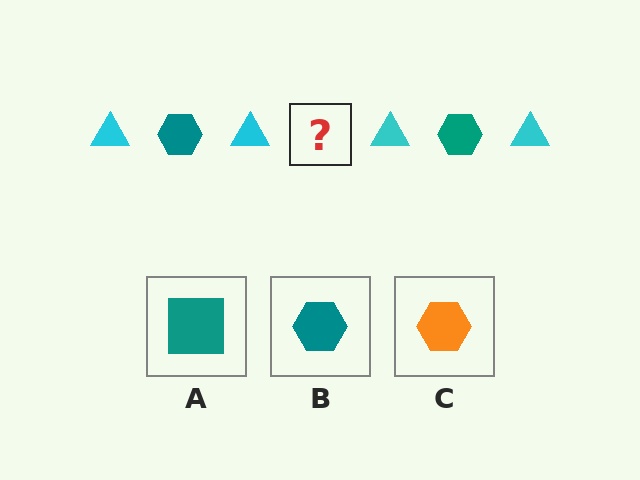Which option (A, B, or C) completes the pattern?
B.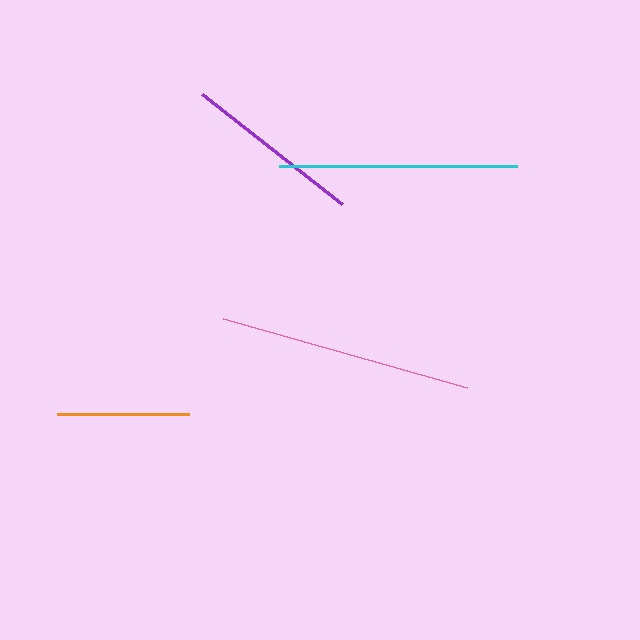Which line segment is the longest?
The pink line is the longest at approximately 254 pixels.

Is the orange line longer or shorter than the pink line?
The pink line is longer than the orange line.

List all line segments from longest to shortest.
From longest to shortest: pink, cyan, purple, orange.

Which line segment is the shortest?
The orange line is the shortest at approximately 132 pixels.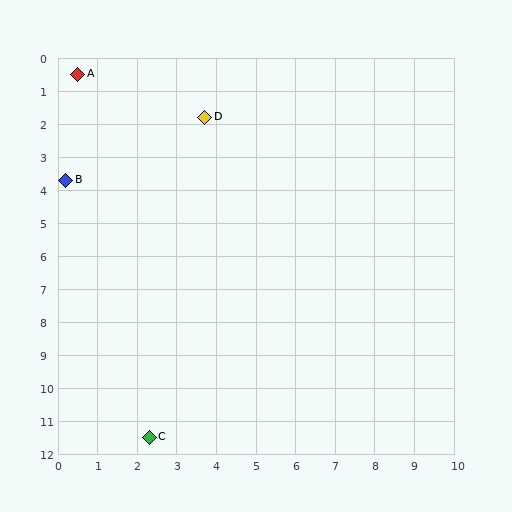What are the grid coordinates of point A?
Point A is at approximately (0.5, 0.5).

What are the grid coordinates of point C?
Point C is at approximately (2.3, 11.5).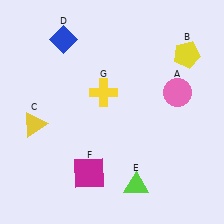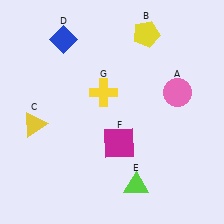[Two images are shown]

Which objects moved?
The objects that moved are: the yellow pentagon (B), the magenta square (F).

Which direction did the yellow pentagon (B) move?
The yellow pentagon (B) moved left.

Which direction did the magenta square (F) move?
The magenta square (F) moved right.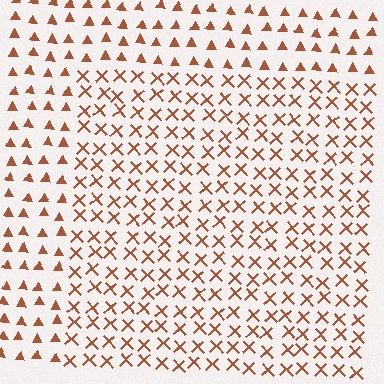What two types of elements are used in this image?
The image uses X marks inside the rectangle region and triangles outside it.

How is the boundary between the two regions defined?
The boundary is defined by a change in element shape: X marks inside vs. triangles outside. All elements share the same color and spacing.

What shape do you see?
I see a rectangle.